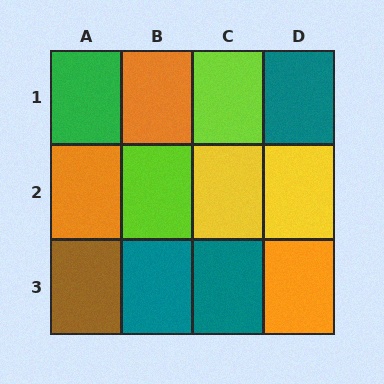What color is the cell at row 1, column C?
Lime.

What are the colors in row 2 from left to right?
Orange, lime, yellow, yellow.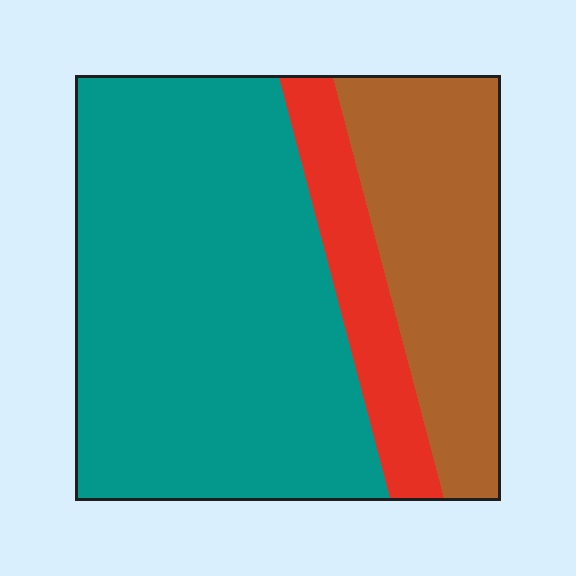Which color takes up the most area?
Teal, at roughly 60%.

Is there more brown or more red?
Brown.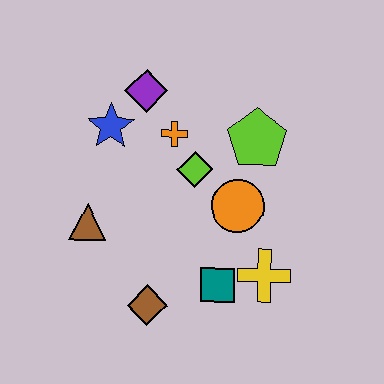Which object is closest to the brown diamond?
The teal square is closest to the brown diamond.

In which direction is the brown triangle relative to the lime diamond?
The brown triangle is to the left of the lime diamond.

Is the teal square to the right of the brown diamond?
Yes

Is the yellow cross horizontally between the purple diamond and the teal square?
No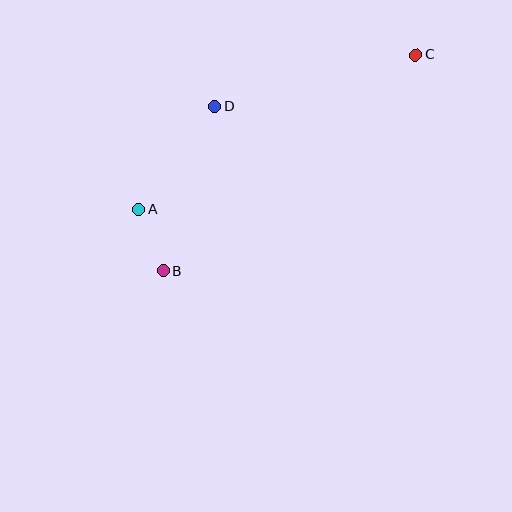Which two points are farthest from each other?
Points B and C are farthest from each other.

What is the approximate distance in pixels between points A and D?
The distance between A and D is approximately 128 pixels.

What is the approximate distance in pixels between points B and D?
The distance between B and D is approximately 172 pixels.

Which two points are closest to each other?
Points A and B are closest to each other.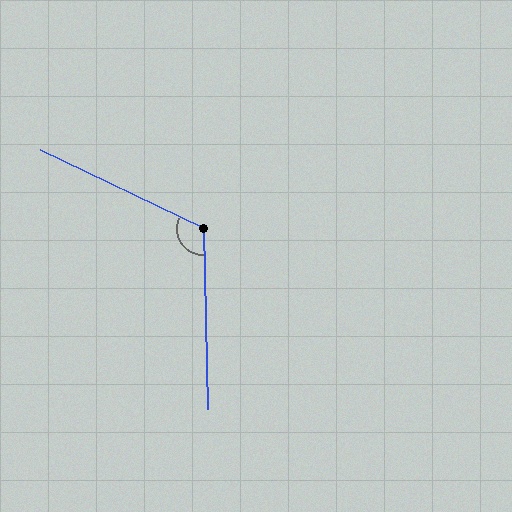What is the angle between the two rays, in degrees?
Approximately 117 degrees.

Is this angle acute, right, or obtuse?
It is obtuse.